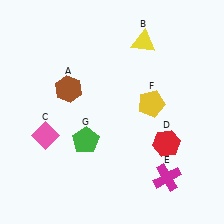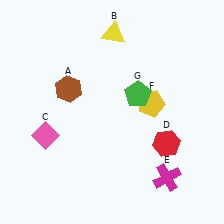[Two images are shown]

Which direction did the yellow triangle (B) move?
The yellow triangle (B) moved left.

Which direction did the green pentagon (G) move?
The green pentagon (G) moved right.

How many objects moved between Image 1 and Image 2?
2 objects moved between the two images.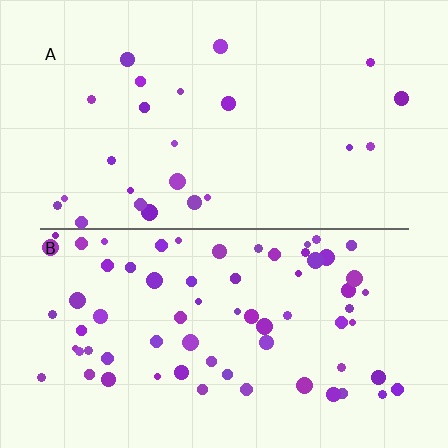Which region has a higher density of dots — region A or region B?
B (the bottom).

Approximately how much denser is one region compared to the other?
Approximately 2.9× — region B over region A.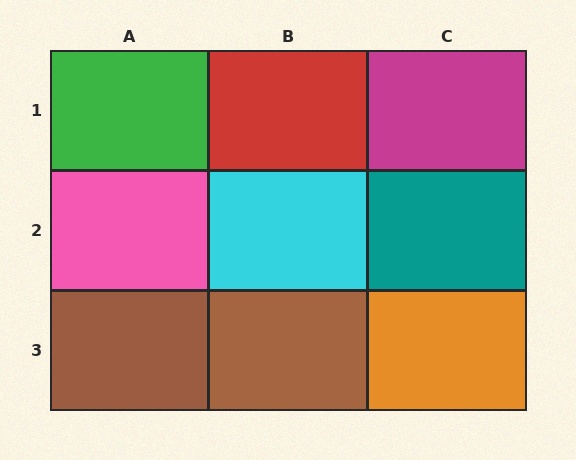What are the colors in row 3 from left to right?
Brown, brown, orange.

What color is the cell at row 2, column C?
Teal.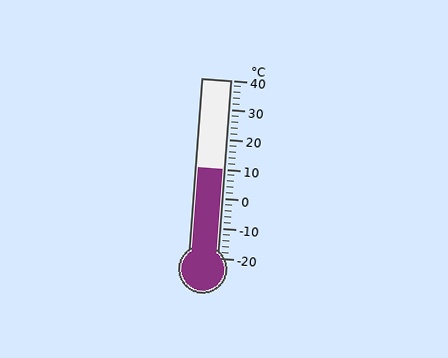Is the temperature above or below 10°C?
The temperature is at 10°C.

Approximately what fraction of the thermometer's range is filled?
The thermometer is filled to approximately 50% of its range.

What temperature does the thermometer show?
The thermometer shows approximately 10°C.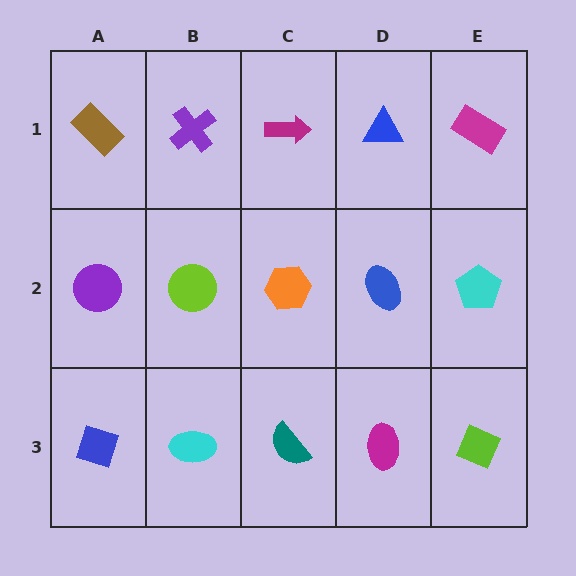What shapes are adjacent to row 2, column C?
A magenta arrow (row 1, column C), a teal semicircle (row 3, column C), a lime circle (row 2, column B), a blue ellipse (row 2, column D).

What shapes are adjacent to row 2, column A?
A brown rectangle (row 1, column A), a blue diamond (row 3, column A), a lime circle (row 2, column B).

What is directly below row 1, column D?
A blue ellipse.